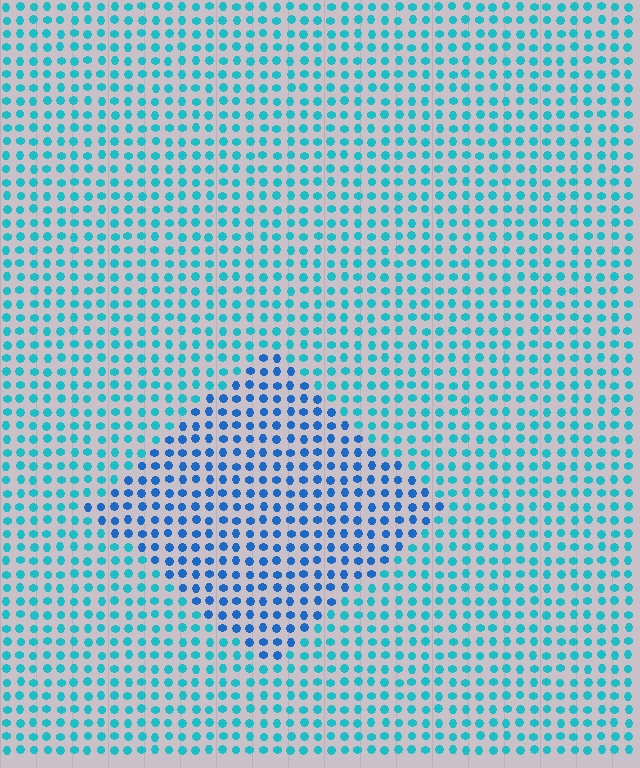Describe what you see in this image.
The image is filled with small cyan elements in a uniform arrangement. A diamond-shaped region is visible where the elements are tinted to a slightly different hue, forming a subtle color boundary.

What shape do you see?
I see a diamond.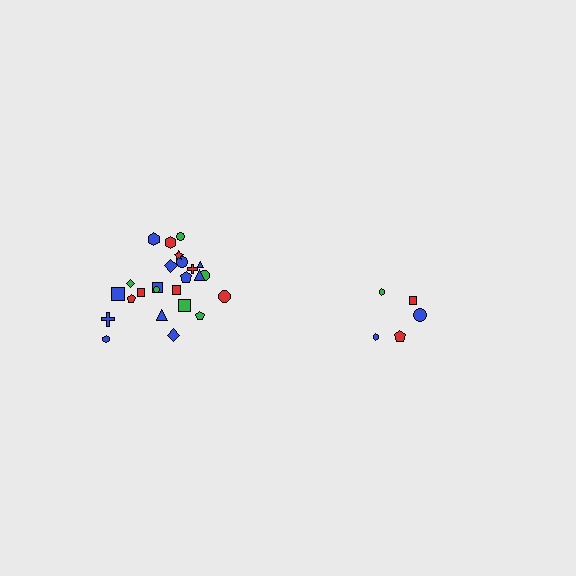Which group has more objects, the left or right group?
The left group.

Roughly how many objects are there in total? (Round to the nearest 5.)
Roughly 30 objects in total.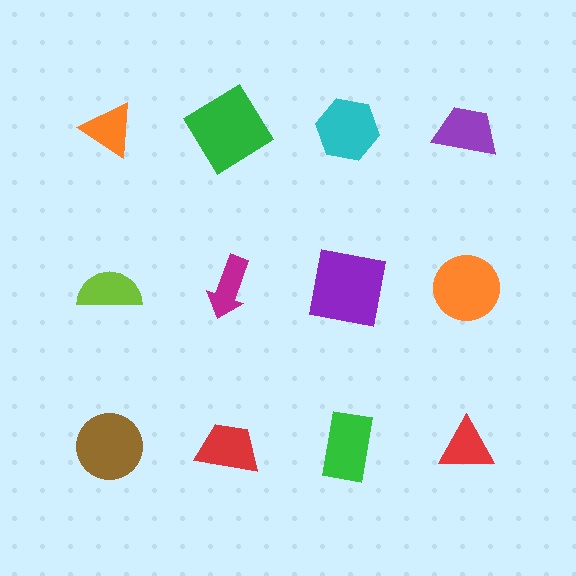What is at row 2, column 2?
A magenta arrow.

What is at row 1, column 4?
A purple trapezoid.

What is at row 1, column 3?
A cyan hexagon.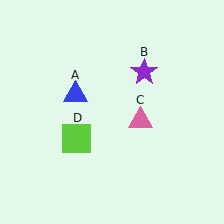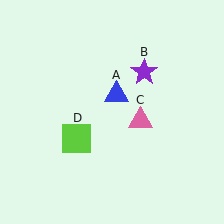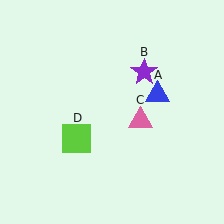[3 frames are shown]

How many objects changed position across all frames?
1 object changed position: blue triangle (object A).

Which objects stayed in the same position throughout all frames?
Purple star (object B) and pink triangle (object C) and lime square (object D) remained stationary.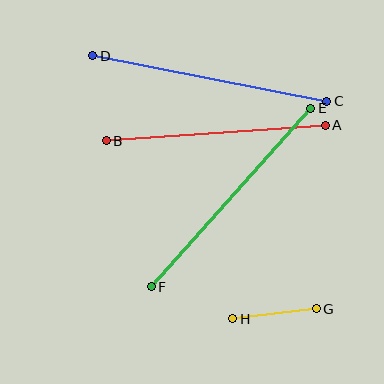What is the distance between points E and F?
The distance is approximately 239 pixels.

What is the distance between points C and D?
The distance is approximately 238 pixels.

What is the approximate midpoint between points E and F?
The midpoint is at approximately (231, 197) pixels.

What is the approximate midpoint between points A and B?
The midpoint is at approximately (216, 133) pixels.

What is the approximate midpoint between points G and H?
The midpoint is at approximately (275, 314) pixels.